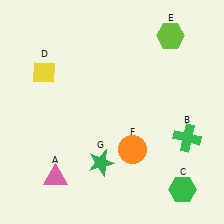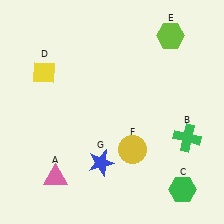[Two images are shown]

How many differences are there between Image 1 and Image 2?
There are 2 differences between the two images.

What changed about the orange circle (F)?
In Image 1, F is orange. In Image 2, it changed to yellow.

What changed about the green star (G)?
In Image 1, G is green. In Image 2, it changed to blue.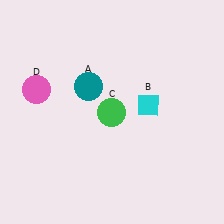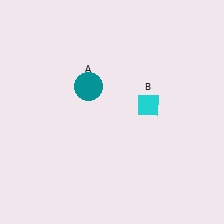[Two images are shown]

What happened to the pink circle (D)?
The pink circle (D) was removed in Image 2. It was in the top-left area of Image 1.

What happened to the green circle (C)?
The green circle (C) was removed in Image 2. It was in the bottom-left area of Image 1.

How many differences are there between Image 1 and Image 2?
There are 2 differences between the two images.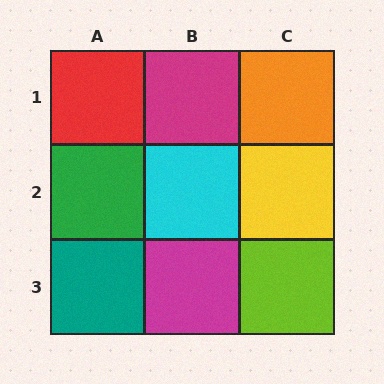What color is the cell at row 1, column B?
Magenta.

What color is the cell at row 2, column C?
Yellow.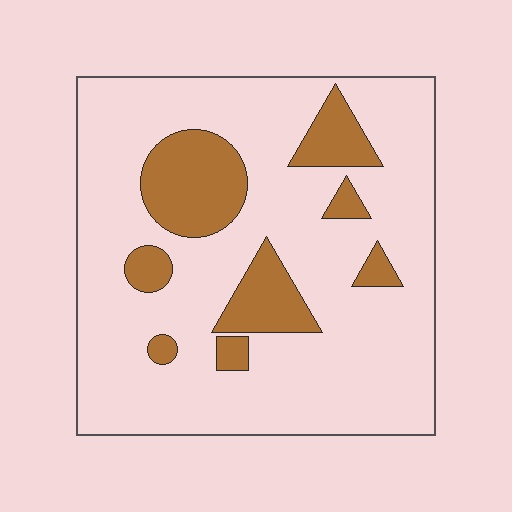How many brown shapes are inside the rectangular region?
8.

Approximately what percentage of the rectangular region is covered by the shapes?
Approximately 20%.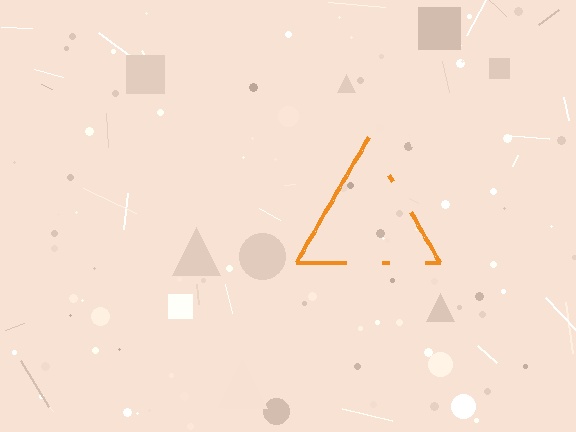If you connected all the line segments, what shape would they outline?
They would outline a triangle.